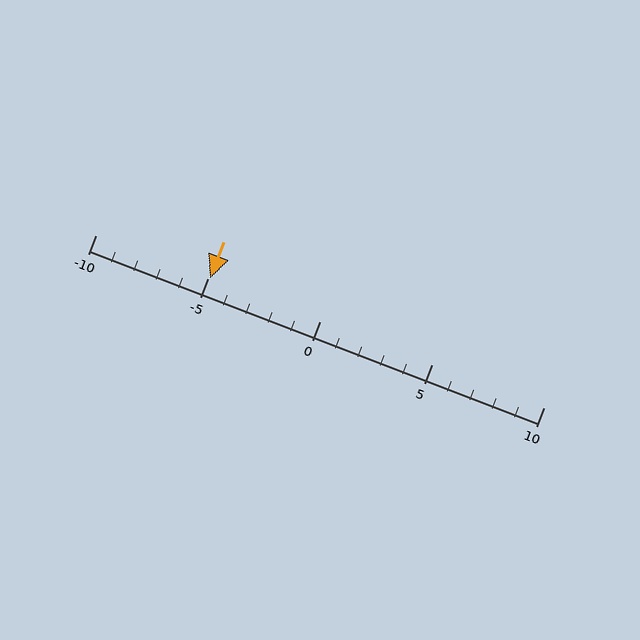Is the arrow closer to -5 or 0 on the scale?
The arrow is closer to -5.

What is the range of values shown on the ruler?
The ruler shows values from -10 to 10.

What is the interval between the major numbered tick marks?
The major tick marks are spaced 5 units apart.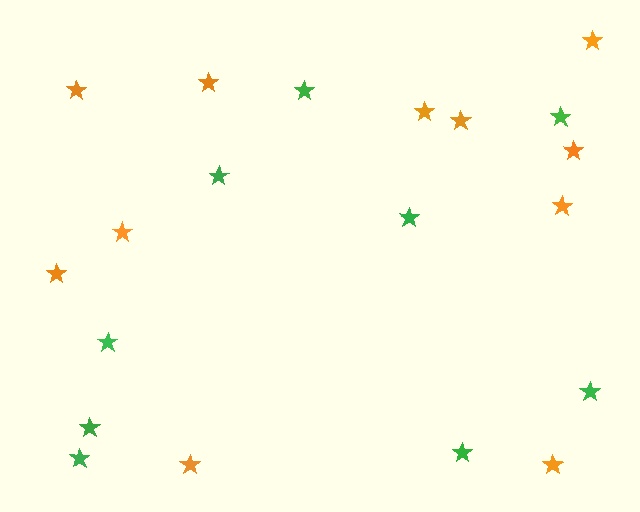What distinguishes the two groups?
There are 2 groups: one group of green stars (9) and one group of orange stars (11).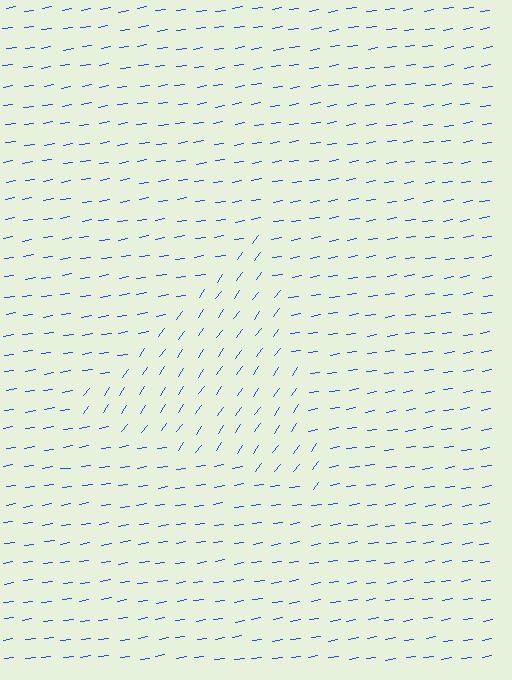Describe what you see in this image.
The image is filled with small blue line segments. A triangle region in the image has lines oriented differently from the surrounding lines, creating a visible texture boundary.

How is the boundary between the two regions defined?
The boundary is defined purely by a change in line orientation (approximately 45 degrees difference). All lines are the same color and thickness.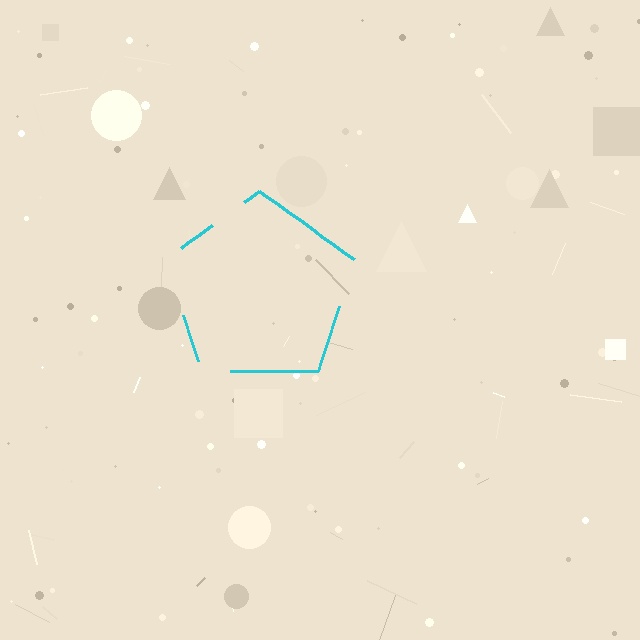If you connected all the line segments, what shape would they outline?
They would outline a pentagon.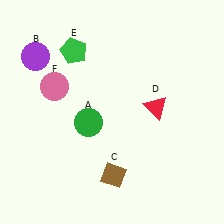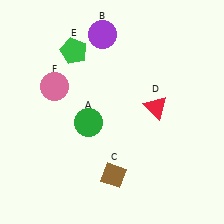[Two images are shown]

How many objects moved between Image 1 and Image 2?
1 object moved between the two images.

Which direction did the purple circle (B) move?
The purple circle (B) moved right.